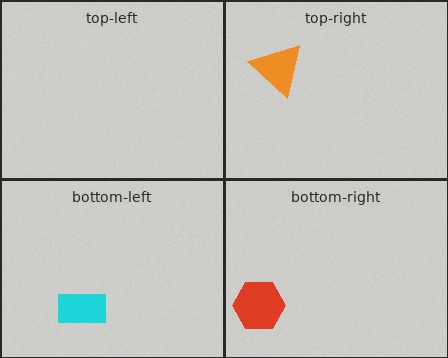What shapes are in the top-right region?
The orange triangle.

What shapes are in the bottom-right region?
The red hexagon.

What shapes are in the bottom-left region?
The cyan rectangle.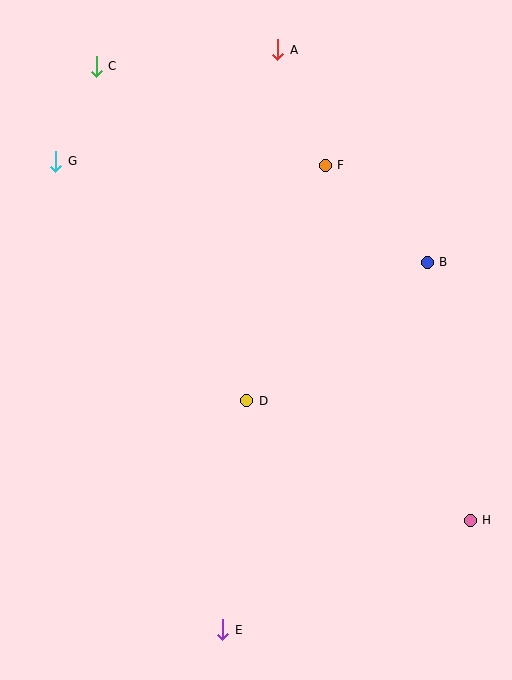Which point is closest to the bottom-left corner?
Point E is closest to the bottom-left corner.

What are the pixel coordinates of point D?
Point D is at (247, 401).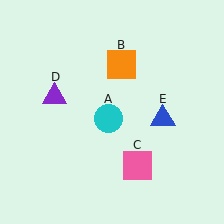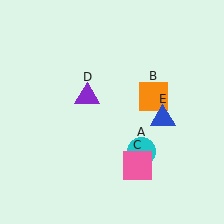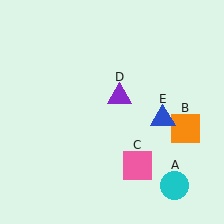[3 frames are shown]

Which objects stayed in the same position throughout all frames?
Pink square (object C) and blue triangle (object E) remained stationary.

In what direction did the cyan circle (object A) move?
The cyan circle (object A) moved down and to the right.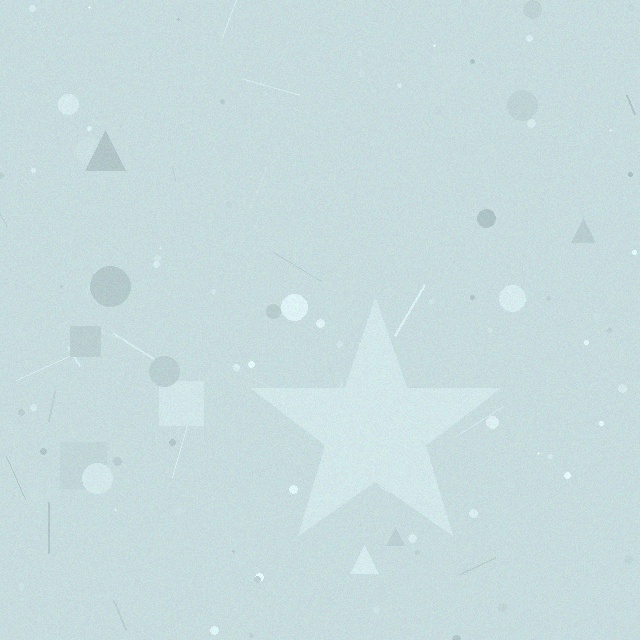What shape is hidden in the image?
A star is hidden in the image.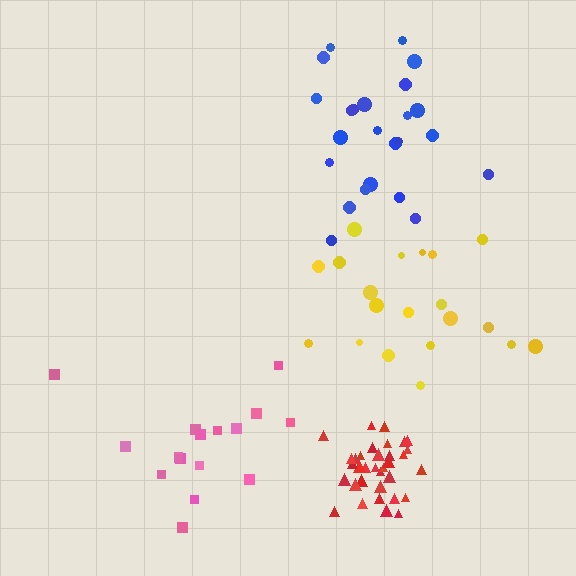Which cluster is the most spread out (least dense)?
Pink.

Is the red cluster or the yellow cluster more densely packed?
Red.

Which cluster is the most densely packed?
Red.